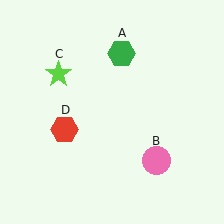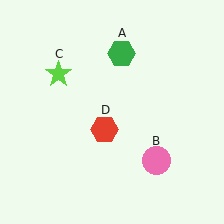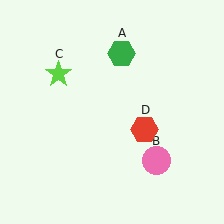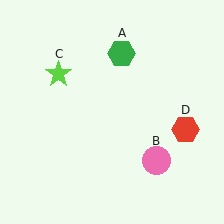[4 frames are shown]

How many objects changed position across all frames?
1 object changed position: red hexagon (object D).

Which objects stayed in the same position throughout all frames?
Green hexagon (object A) and pink circle (object B) and lime star (object C) remained stationary.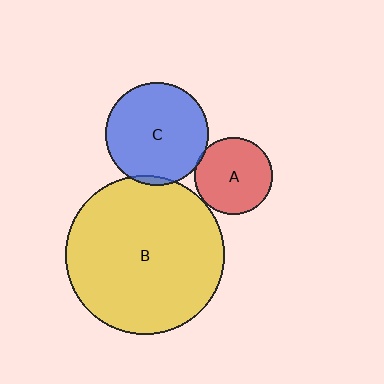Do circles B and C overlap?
Yes.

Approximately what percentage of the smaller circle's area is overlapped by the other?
Approximately 5%.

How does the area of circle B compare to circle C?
Approximately 2.4 times.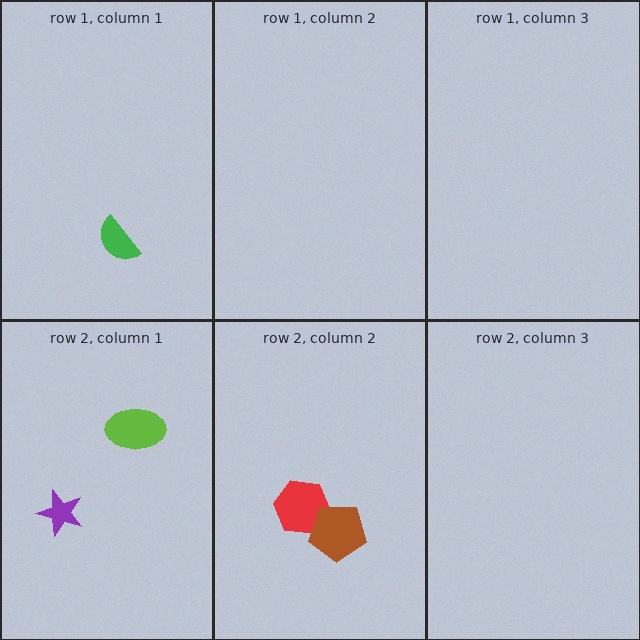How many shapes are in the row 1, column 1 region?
1.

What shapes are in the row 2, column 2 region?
The red hexagon, the brown pentagon.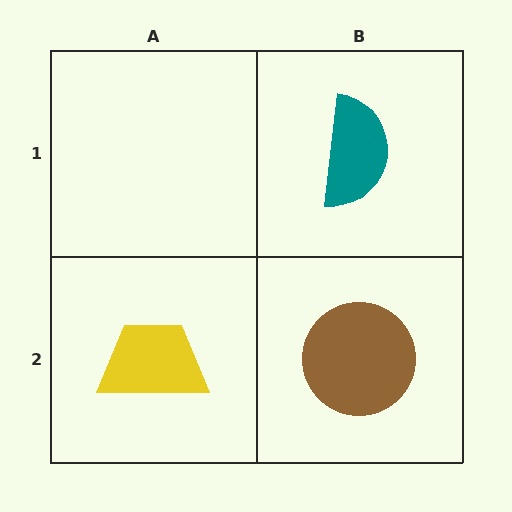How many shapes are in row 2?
2 shapes.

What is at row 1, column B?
A teal semicircle.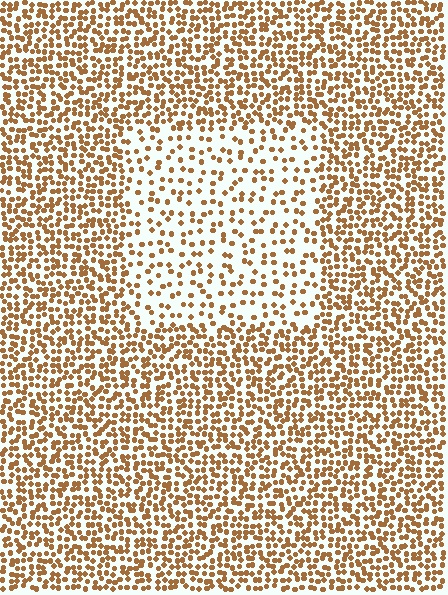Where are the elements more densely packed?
The elements are more densely packed outside the rectangle boundary.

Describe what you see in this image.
The image contains small brown elements arranged at two different densities. A rectangle-shaped region is visible where the elements are less densely packed than the surrounding area.